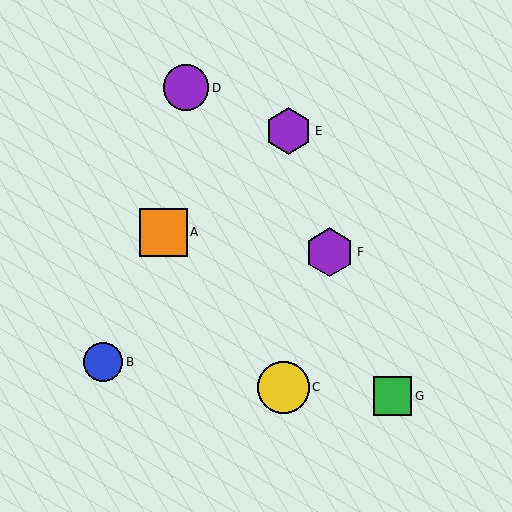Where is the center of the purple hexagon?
The center of the purple hexagon is at (289, 131).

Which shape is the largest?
The yellow circle (labeled C) is the largest.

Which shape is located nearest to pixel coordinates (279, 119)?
The purple hexagon (labeled E) at (289, 131) is nearest to that location.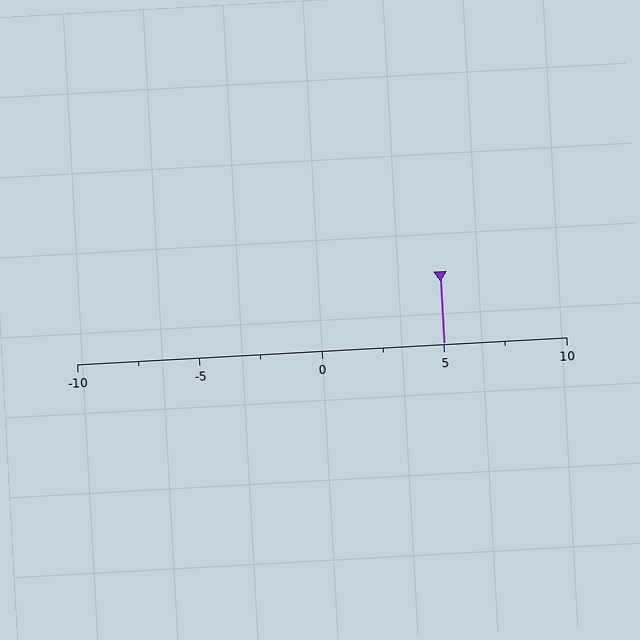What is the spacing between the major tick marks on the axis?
The major ticks are spaced 5 apart.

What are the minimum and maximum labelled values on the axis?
The axis runs from -10 to 10.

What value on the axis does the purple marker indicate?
The marker indicates approximately 5.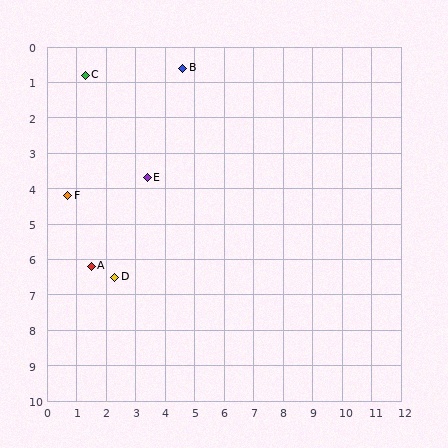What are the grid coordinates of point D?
Point D is at approximately (2.3, 6.5).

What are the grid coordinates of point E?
Point E is at approximately (3.4, 3.7).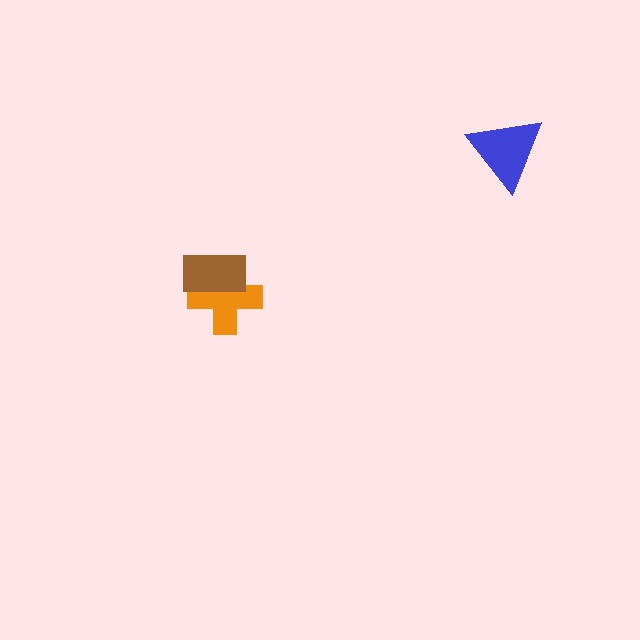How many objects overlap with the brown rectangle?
1 object overlaps with the brown rectangle.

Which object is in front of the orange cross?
The brown rectangle is in front of the orange cross.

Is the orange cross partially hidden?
Yes, it is partially covered by another shape.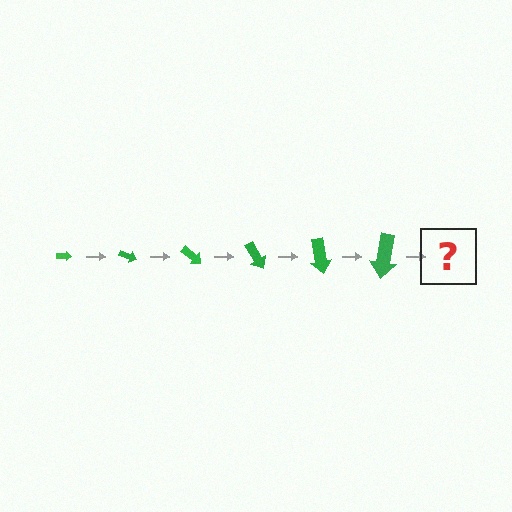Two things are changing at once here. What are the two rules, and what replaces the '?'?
The two rules are that the arrow grows larger each step and it rotates 20 degrees each step. The '?' should be an arrow, larger than the previous one and rotated 120 degrees from the start.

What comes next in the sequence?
The next element should be an arrow, larger than the previous one and rotated 120 degrees from the start.